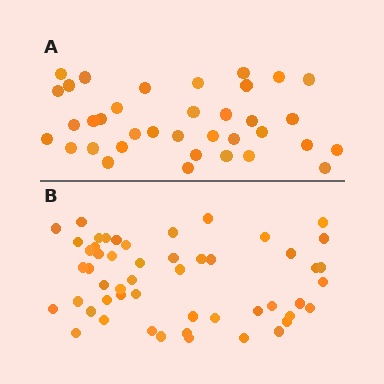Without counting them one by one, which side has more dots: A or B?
Region B (the bottom region) has more dots.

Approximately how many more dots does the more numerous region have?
Region B has approximately 15 more dots than region A.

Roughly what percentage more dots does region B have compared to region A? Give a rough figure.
About 45% more.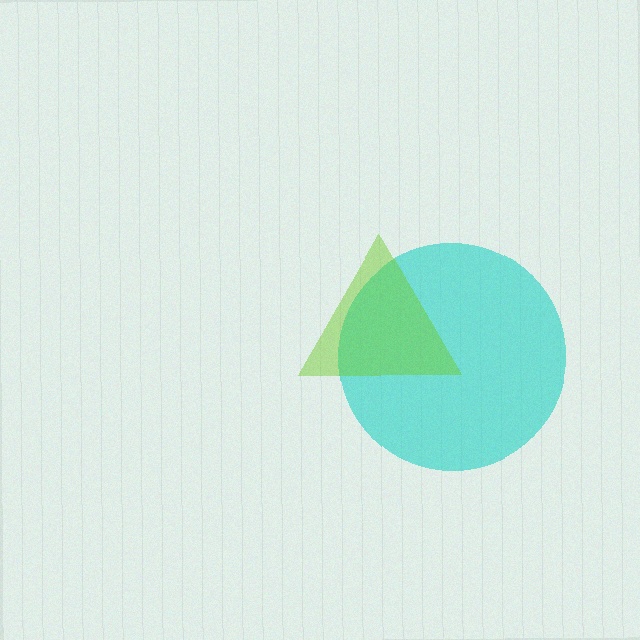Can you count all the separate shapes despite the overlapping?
Yes, there are 2 separate shapes.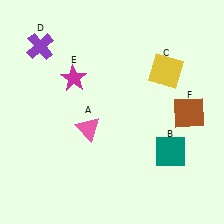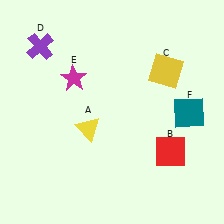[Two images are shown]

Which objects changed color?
A changed from pink to yellow. B changed from teal to red. F changed from brown to teal.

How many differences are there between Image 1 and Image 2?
There are 3 differences between the two images.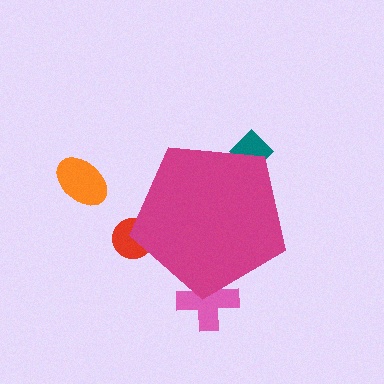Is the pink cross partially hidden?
Yes, the pink cross is partially hidden behind the magenta pentagon.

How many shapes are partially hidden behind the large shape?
3 shapes are partially hidden.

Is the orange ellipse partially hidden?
No, the orange ellipse is fully visible.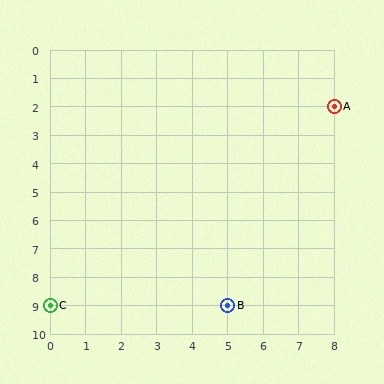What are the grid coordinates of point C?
Point C is at grid coordinates (0, 9).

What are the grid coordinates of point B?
Point B is at grid coordinates (5, 9).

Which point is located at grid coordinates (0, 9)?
Point C is at (0, 9).